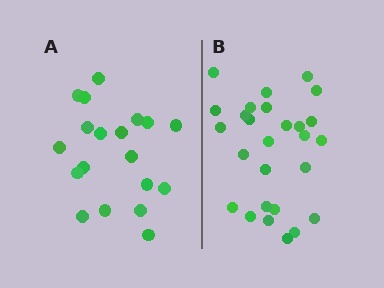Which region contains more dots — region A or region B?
Region B (the right region) has more dots.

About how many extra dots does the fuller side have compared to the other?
Region B has roughly 8 or so more dots than region A.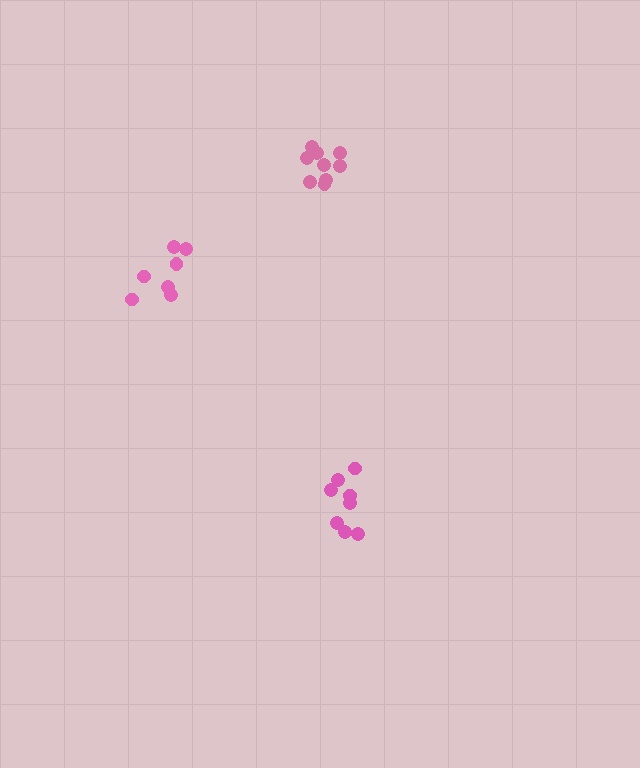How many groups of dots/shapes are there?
There are 3 groups.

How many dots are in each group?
Group 1: 9 dots, Group 2: 8 dots, Group 3: 7 dots (24 total).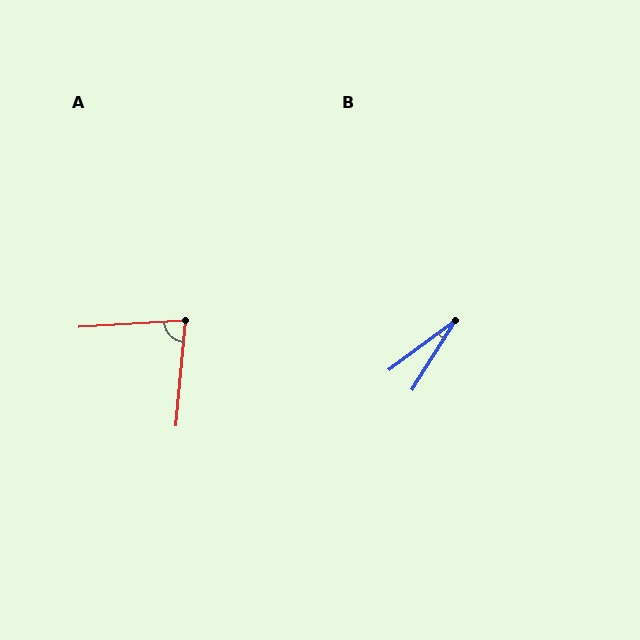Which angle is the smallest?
B, at approximately 21 degrees.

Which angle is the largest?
A, at approximately 81 degrees.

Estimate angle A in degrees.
Approximately 81 degrees.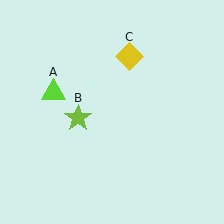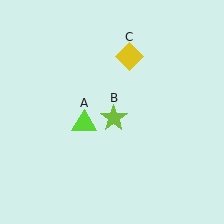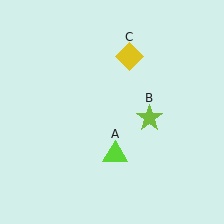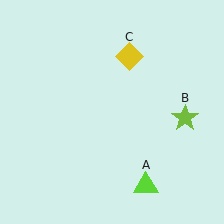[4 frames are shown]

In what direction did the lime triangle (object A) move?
The lime triangle (object A) moved down and to the right.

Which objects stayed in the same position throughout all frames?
Yellow diamond (object C) remained stationary.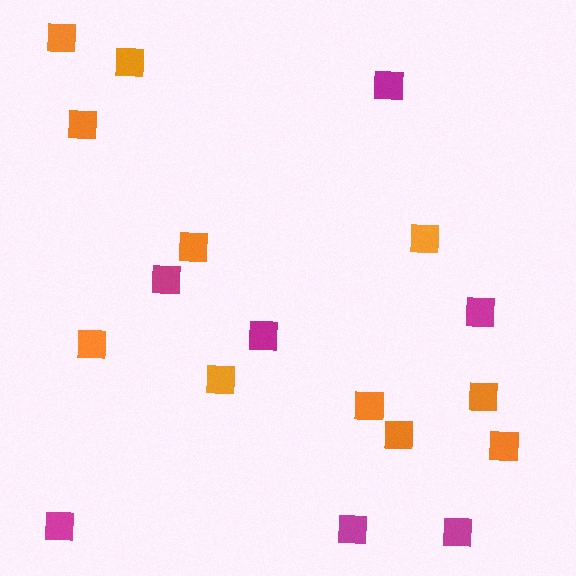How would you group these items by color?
There are 2 groups: one group of orange squares (11) and one group of magenta squares (7).